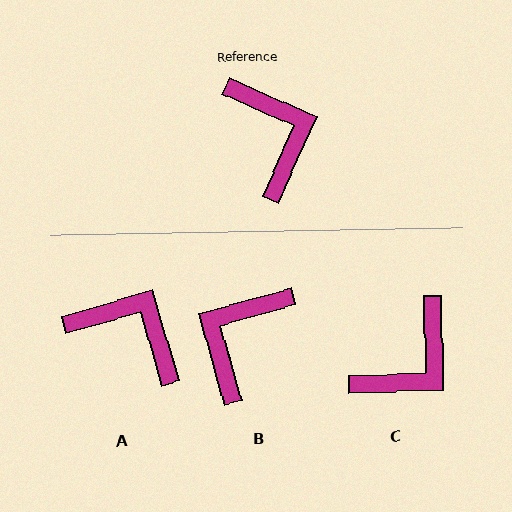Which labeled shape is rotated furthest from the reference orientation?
B, about 129 degrees away.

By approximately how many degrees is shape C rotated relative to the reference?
Approximately 64 degrees clockwise.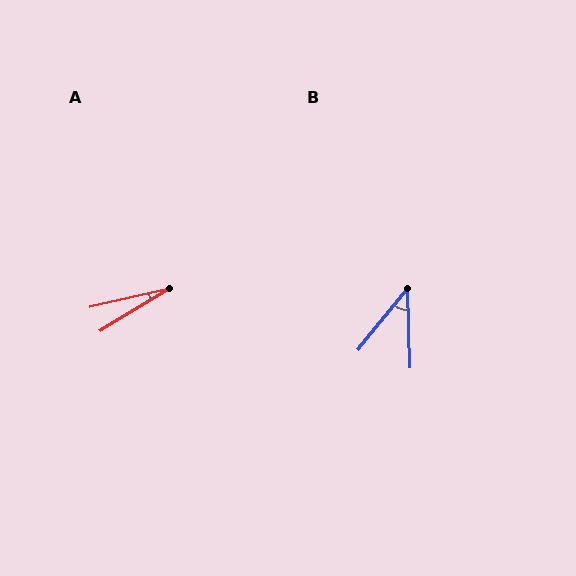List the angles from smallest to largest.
A (18°), B (41°).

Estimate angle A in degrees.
Approximately 18 degrees.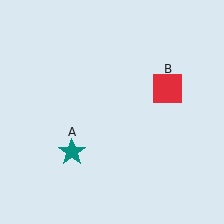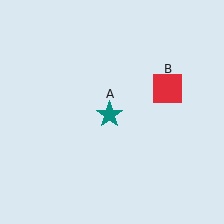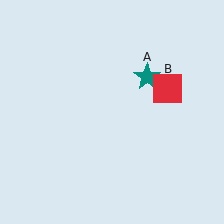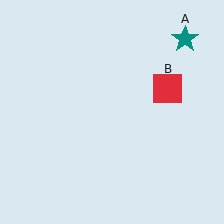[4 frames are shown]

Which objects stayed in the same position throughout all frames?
Red square (object B) remained stationary.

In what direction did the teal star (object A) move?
The teal star (object A) moved up and to the right.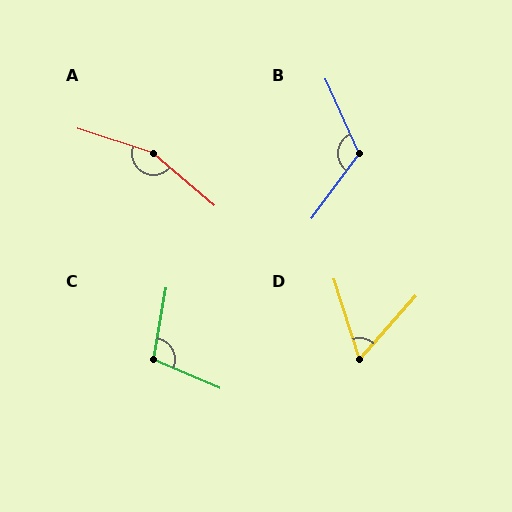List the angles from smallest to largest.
D (59°), C (103°), B (119°), A (157°).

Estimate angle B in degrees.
Approximately 119 degrees.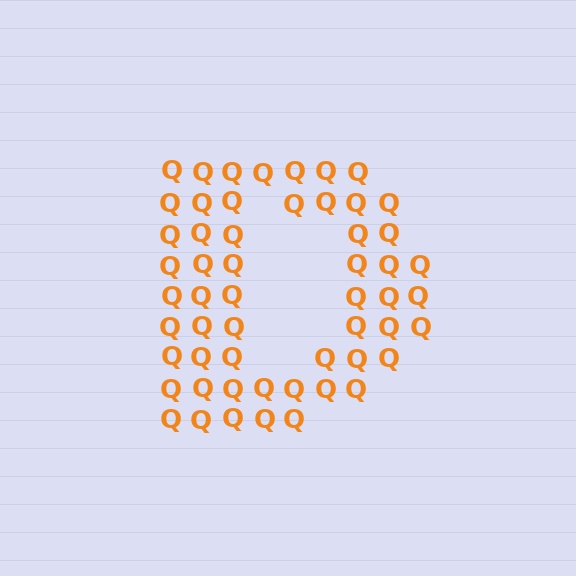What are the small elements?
The small elements are letter Q's.